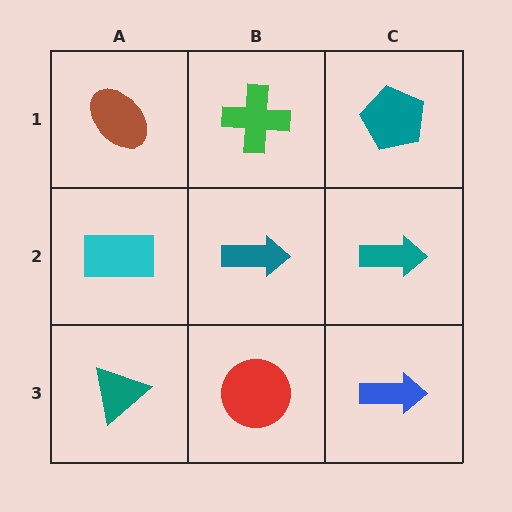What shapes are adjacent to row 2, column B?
A green cross (row 1, column B), a red circle (row 3, column B), a cyan rectangle (row 2, column A), a teal arrow (row 2, column C).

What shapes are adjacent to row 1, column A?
A cyan rectangle (row 2, column A), a green cross (row 1, column B).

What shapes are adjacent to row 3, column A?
A cyan rectangle (row 2, column A), a red circle (row 3, column B).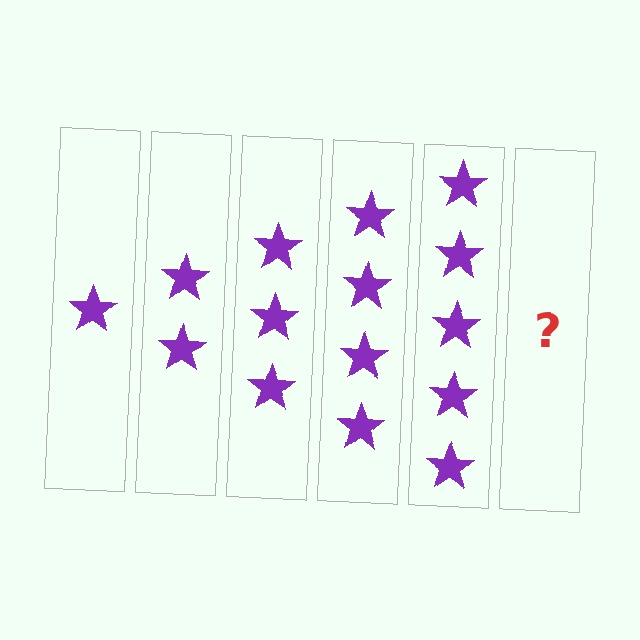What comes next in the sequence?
The next element should be 6 stars.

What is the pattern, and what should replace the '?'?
The pattern is that each step adds one more star. The '?' should be 6 stars.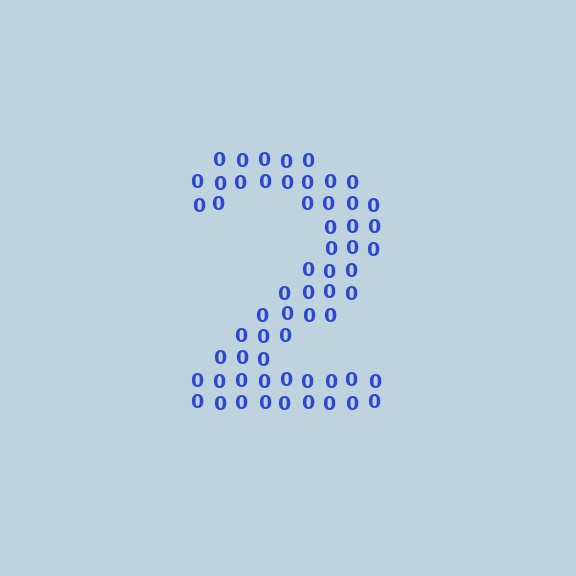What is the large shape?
The large shape is the digit 2.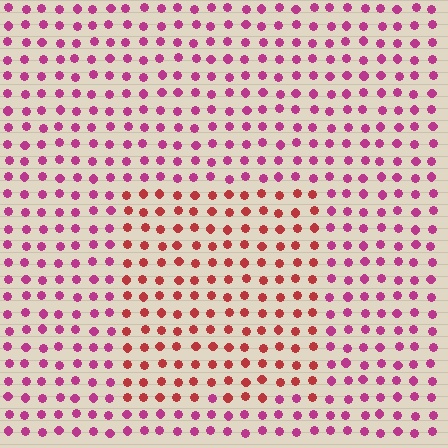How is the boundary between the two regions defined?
The boundary is defined purely by a slight shift in hue (about 37 degrees). Spacing, size, and orientation are identical on both sides.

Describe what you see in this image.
The image is filled with small magenta elements in a uniform arrangement. A rectangle-shaped region is visible where the elements are tinted to a slightly different hue, forming a subtle color boundary.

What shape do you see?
I see a rectangle.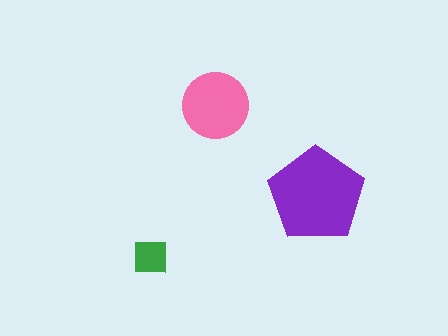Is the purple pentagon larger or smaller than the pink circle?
Larger.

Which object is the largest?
The purple pentagon.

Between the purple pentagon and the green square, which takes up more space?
The purple pentagon.